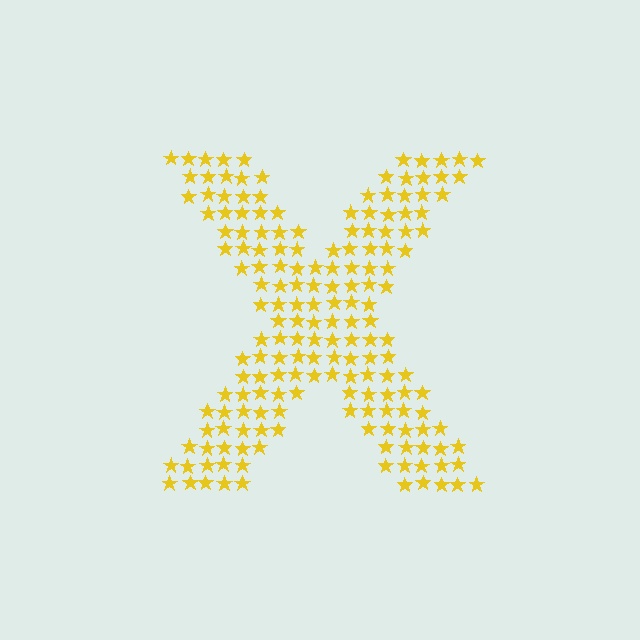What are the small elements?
The small elements are stars.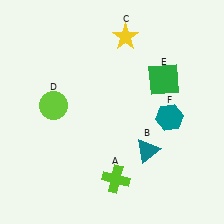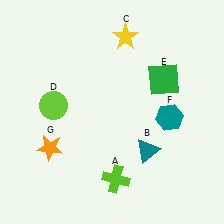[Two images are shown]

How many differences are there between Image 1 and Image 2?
There is 1 difference between the two images.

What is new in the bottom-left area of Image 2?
An orange star (G) was added in the bottom-left area of Image 2.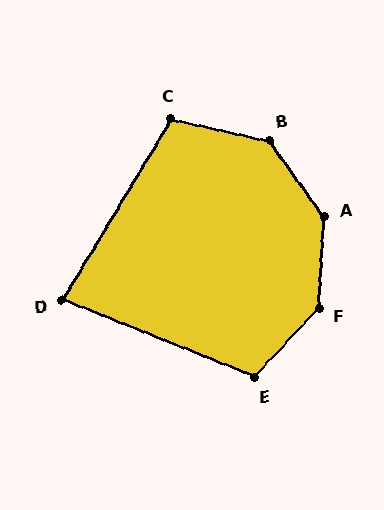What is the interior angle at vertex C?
Approximately 108 degrees (obtuse).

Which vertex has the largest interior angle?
A, at approximately 141 degrees.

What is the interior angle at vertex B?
Approximately 139 degrees (obtuse).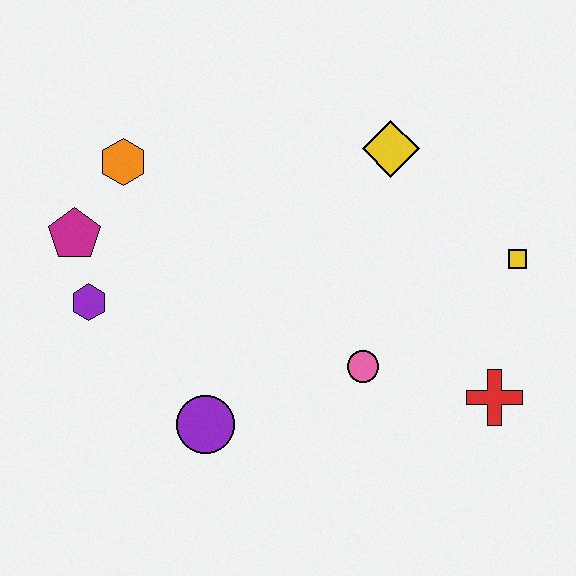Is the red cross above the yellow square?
No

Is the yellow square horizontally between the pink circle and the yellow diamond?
No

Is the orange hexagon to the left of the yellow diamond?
Yes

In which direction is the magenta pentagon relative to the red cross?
The magenta pentagon is to the left of the red cross.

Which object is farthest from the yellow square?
The magenta pentagon is farthest from the yellow square.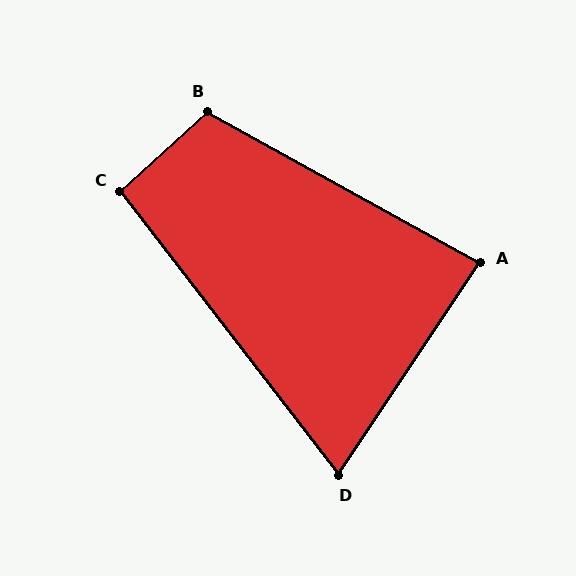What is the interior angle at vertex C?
Approximately 95 degrees (approximately right).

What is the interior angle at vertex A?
Approximately 85 degrees (approximately right).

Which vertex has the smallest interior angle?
D, at approximately 71 degrees.